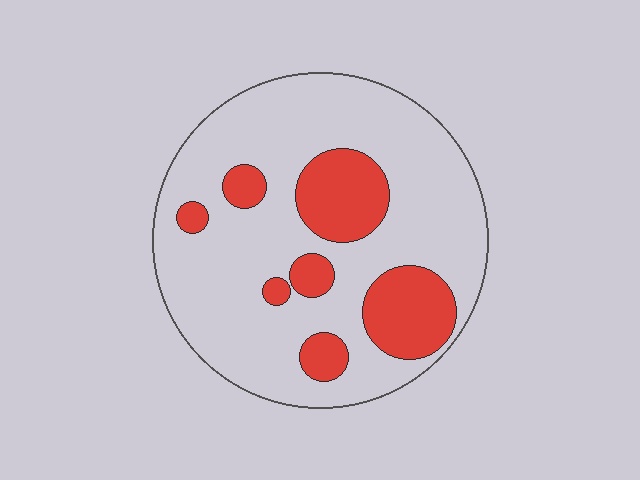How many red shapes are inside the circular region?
7.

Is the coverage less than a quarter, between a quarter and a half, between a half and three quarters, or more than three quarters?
Less than a quarter.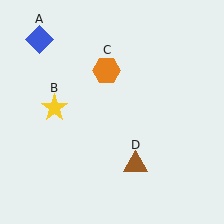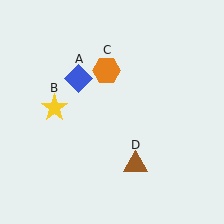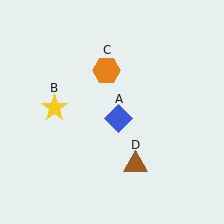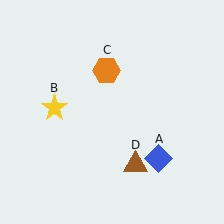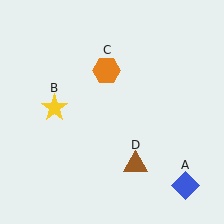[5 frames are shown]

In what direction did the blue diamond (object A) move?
The blue diamond (object A) moved down and to the right.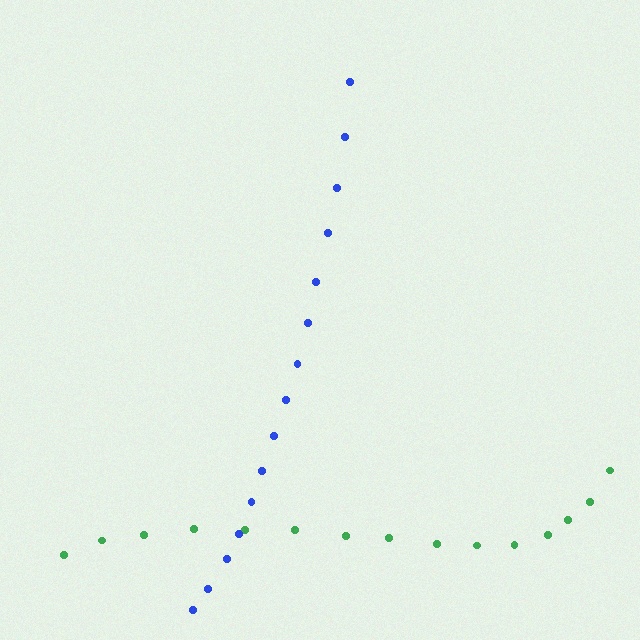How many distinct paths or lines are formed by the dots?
There are 2 distinct paths.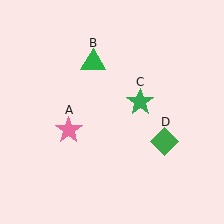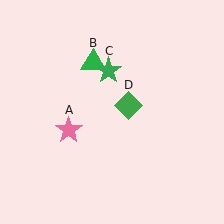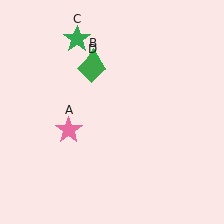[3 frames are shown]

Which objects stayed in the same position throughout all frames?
Pink star (object A) and green triangle (object B) remained stationary.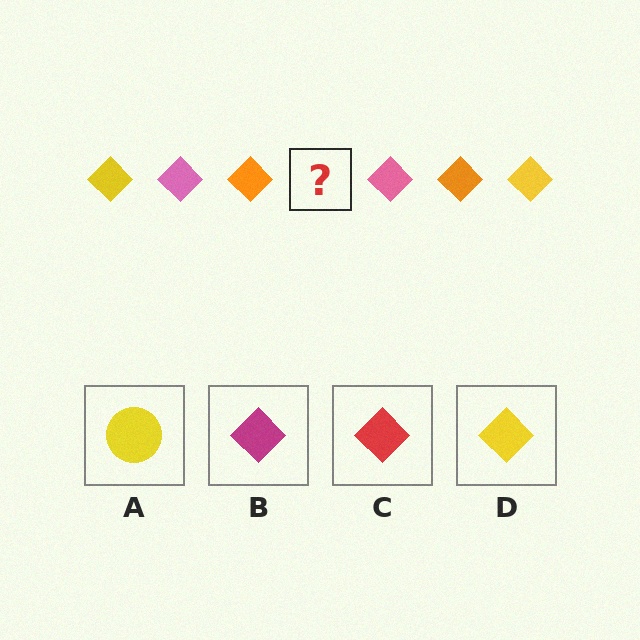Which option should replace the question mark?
Option D.